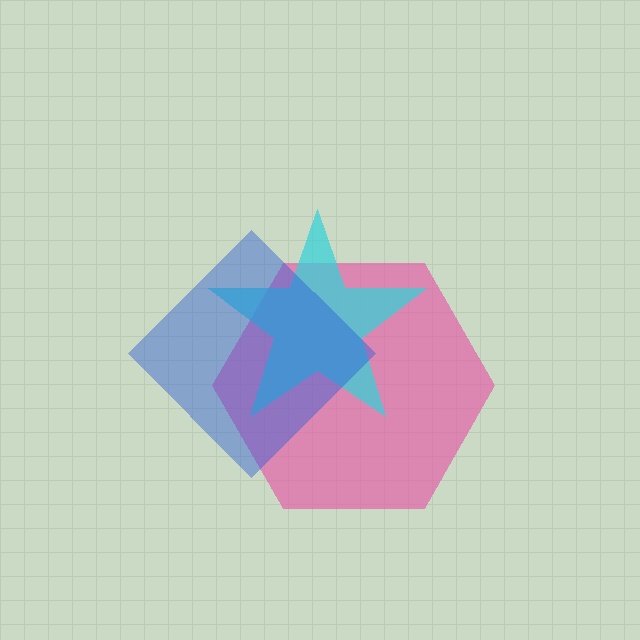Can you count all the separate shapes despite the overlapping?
Yes, there are 3 separate shapes.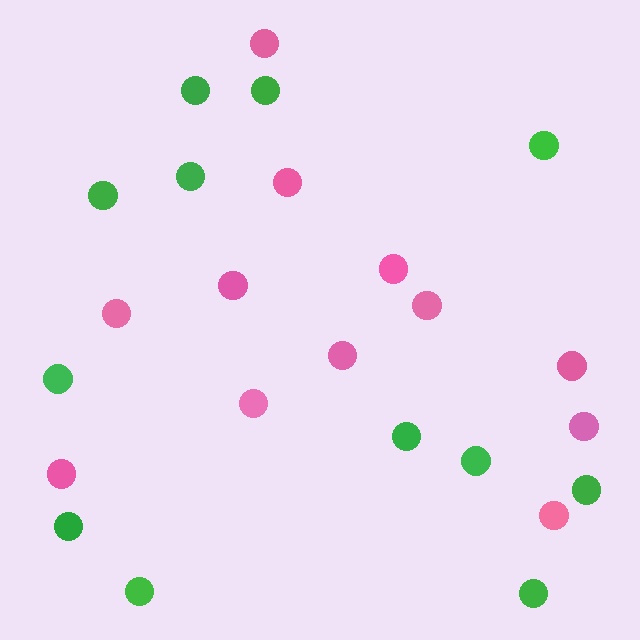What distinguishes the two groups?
There are 2 groups: one group of green circles (12) and one group of pink circles (12).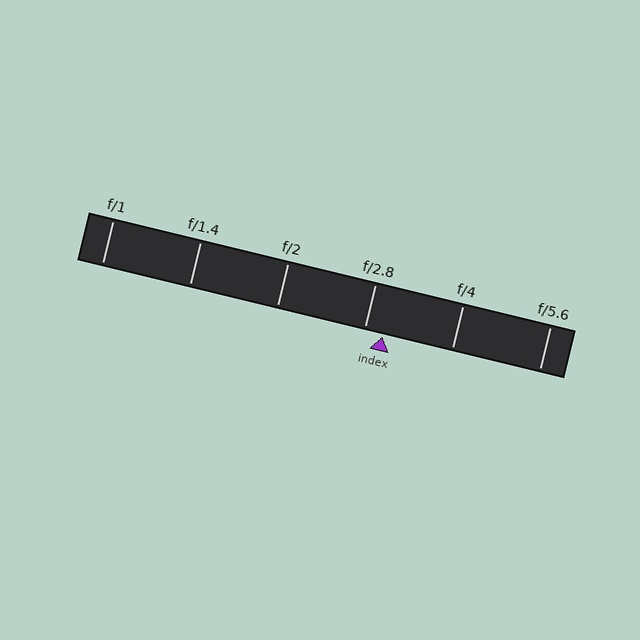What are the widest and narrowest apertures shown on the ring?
The widest aperture shown is f/1 and the narrowest is f/5.6.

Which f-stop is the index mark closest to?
The index mark is closest to f/2.8.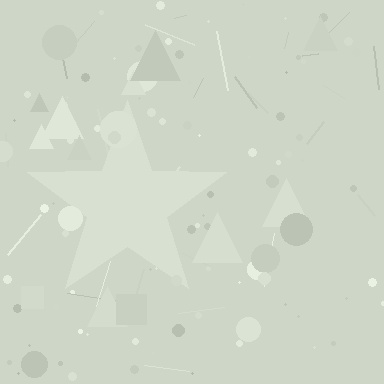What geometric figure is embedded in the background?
A star is embedded in the background.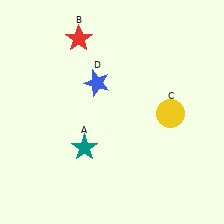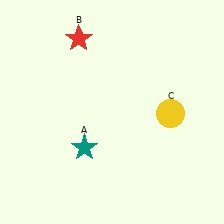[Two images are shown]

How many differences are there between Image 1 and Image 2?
There is 1 difference between the two images.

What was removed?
The blue star (D) was removed in Image 2.